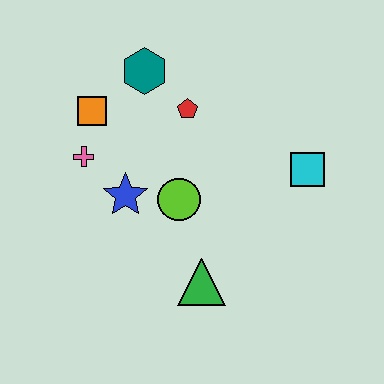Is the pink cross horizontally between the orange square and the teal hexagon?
No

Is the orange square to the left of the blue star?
Yes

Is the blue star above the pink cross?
No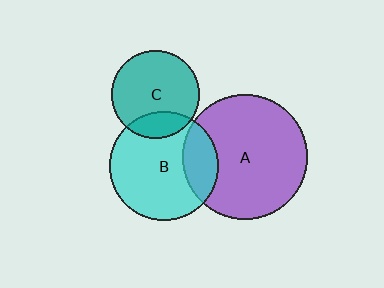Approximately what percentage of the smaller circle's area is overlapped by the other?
Approximately 20%.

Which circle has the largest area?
Circle A (purple).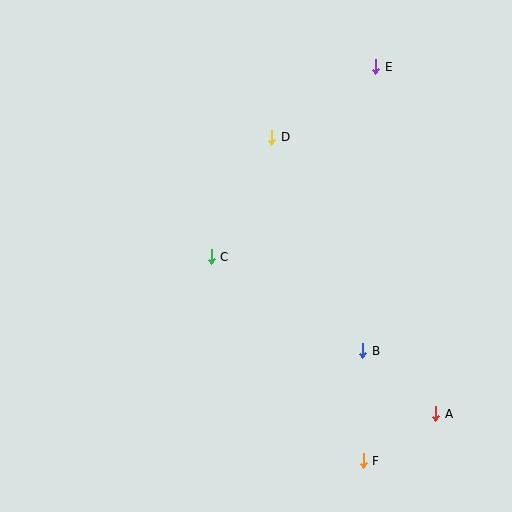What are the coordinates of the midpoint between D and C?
The midpoint between D and C is at (242, 197).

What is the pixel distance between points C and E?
The distance between C and E is 252 pixels.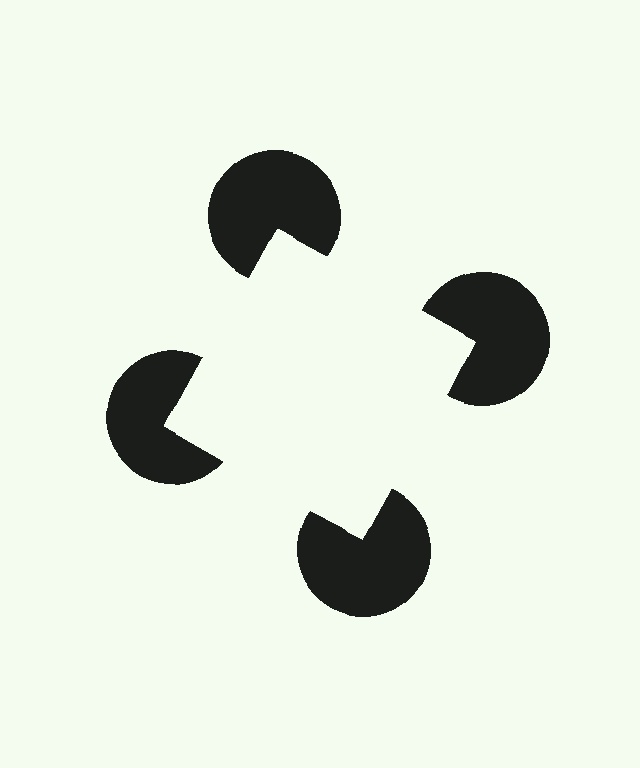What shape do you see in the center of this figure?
An illusory square — its edges are inferred from the aligned wedge cuts in the pac-man discs, not physically drawn.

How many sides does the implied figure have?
4 sides.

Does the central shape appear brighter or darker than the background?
It typically appears slightly brighter than the background, even though no actual brightness change is drawn.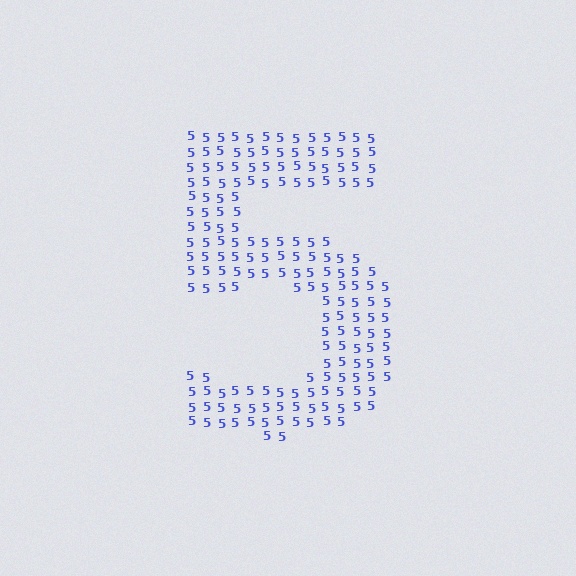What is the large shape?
The large shape is the digit 5.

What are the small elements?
The small elements are digit 5's.